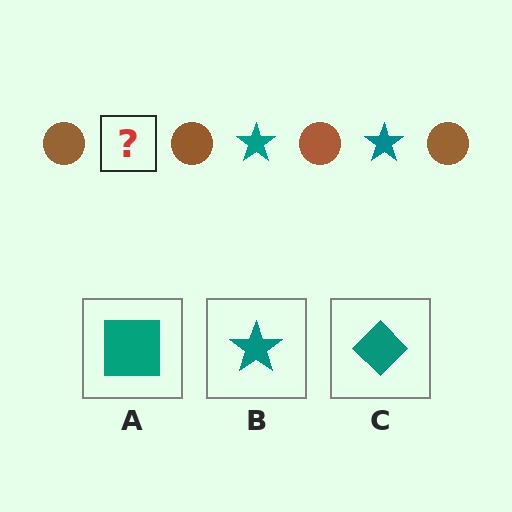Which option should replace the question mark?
Option B.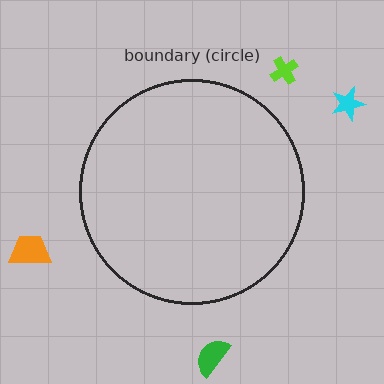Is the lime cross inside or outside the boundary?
Outside.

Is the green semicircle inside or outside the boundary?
Outside.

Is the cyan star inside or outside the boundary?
Outside.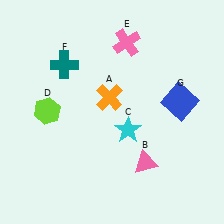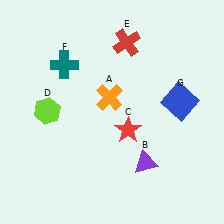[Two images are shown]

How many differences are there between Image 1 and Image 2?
There are 3 differences between the two images.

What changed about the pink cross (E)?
In Image 1, E is pink. In Image 2, it changed to red.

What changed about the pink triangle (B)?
In Image 1, B is pink. In Image 2, it changed to purple.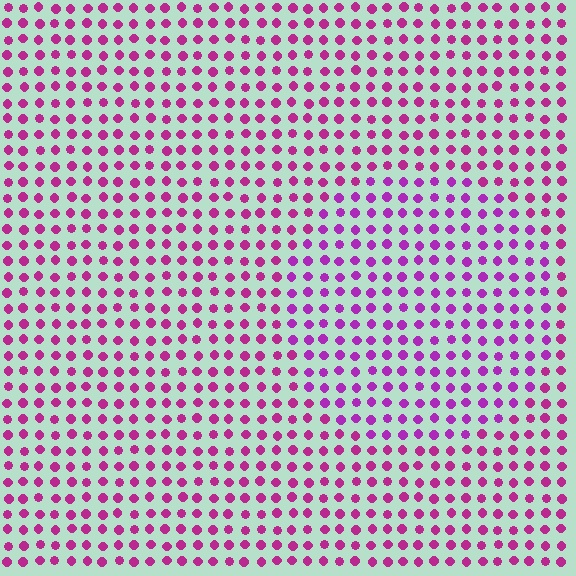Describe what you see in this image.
The image is filled with small magenta elements in a uniform arrangement. A circle-shaped region is visible where the elements are tinted to a slightly different hue, forming a subtle color boundary.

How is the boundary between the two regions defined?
The boundary is defined purely by a slight shift in hue (about 23 degrees). Spacing, size, and orientation are identical on both sides.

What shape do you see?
I see a circle.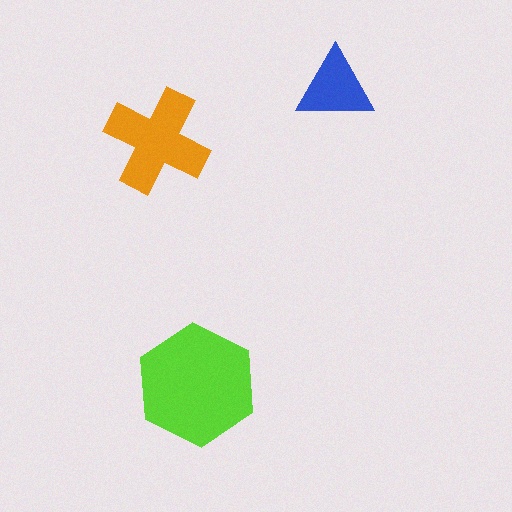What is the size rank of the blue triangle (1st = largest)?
3rd.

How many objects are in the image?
There are 3 objects in the image.